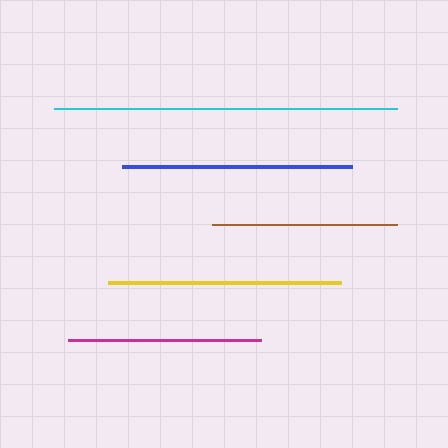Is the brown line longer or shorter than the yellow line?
The yellow line is longer than the brown line.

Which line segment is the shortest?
The brown line is the shortest at approximately 185 pixels.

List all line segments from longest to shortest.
From longest to shortest: cyan, yellow, blue, magenta, brown.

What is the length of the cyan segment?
The cyan segment is approximately 344 pixels long.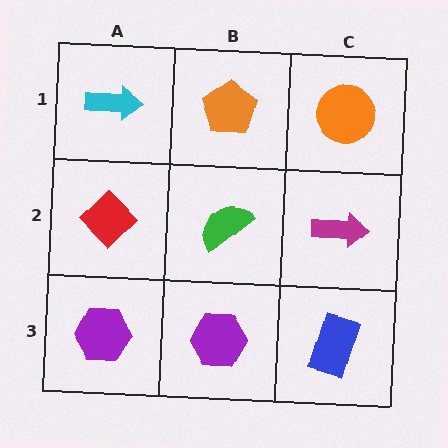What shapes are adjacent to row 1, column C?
A magenta arrow (row 2, column C), an orange pentagon (row 1, column B).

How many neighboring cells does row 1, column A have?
2.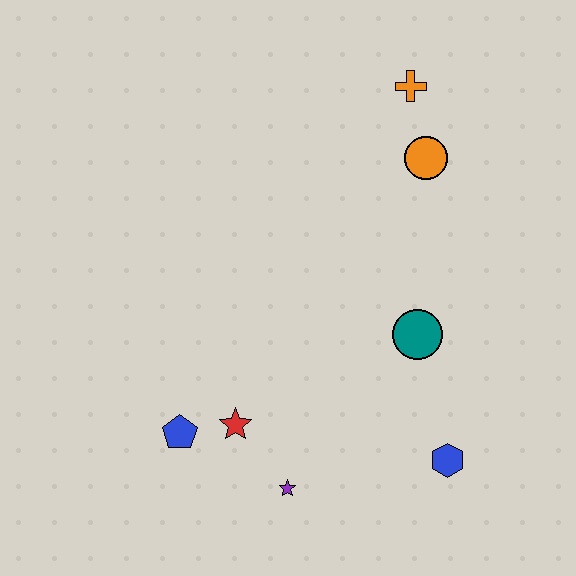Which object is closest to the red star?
The blue pentagon is closest to the red star.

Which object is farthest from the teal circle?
The blue pentagon is farthest from the teal circle.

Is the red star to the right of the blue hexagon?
No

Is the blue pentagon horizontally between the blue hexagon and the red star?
No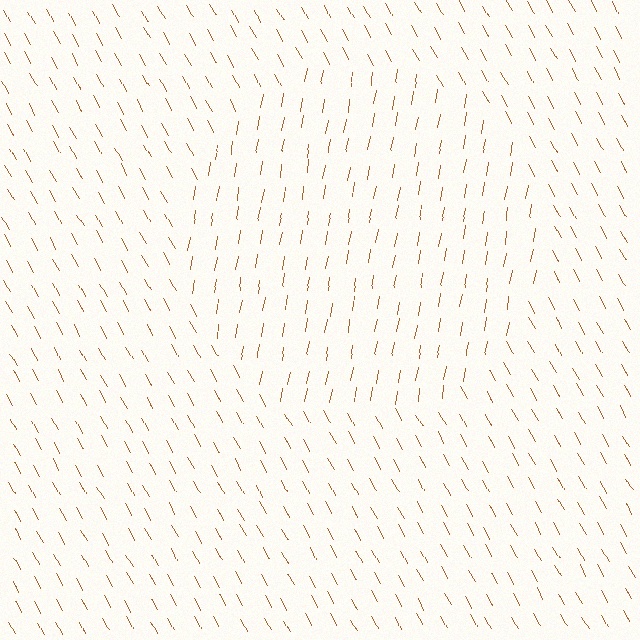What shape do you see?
I see a circle.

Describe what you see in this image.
The image is filled with small brown line segments. A circle region in the image has lines oriented differently from the surrounding lines, creating a visible texture boundary.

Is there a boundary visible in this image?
Yes, there is a texture boundary formed by a change in line orientation.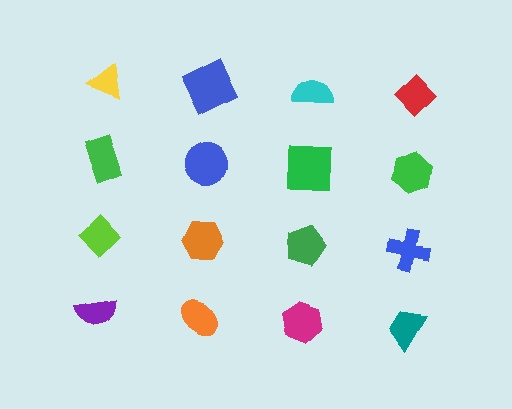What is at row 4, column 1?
A purple semicircle.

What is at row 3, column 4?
A blue cross.